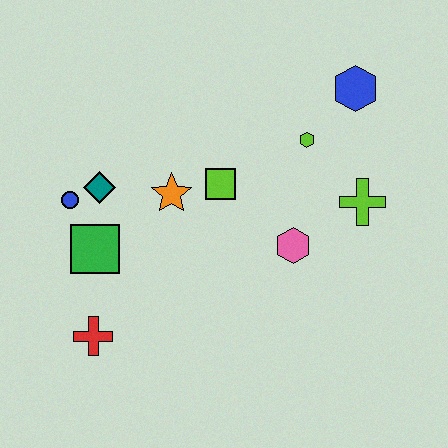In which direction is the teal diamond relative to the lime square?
The teal diamond is to the left of the lime square.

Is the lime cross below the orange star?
Yes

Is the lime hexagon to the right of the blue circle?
Yes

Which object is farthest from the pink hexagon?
The blue circle is farthest from the pink hexagon.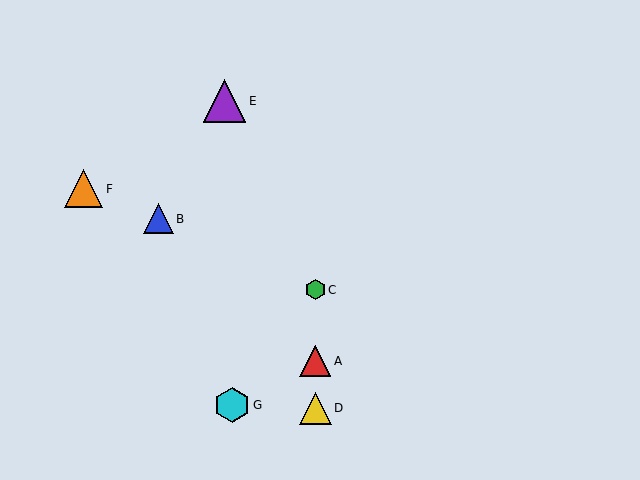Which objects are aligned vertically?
Objects A, C, D are aligned vertically.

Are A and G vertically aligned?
No, A is at x≈315 and G is at x≈232.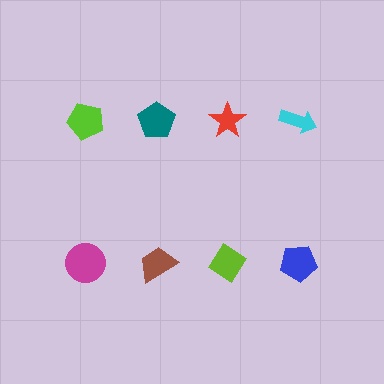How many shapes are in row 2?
4 shapes.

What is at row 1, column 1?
A lime pentagon.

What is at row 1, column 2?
A teal pentagon.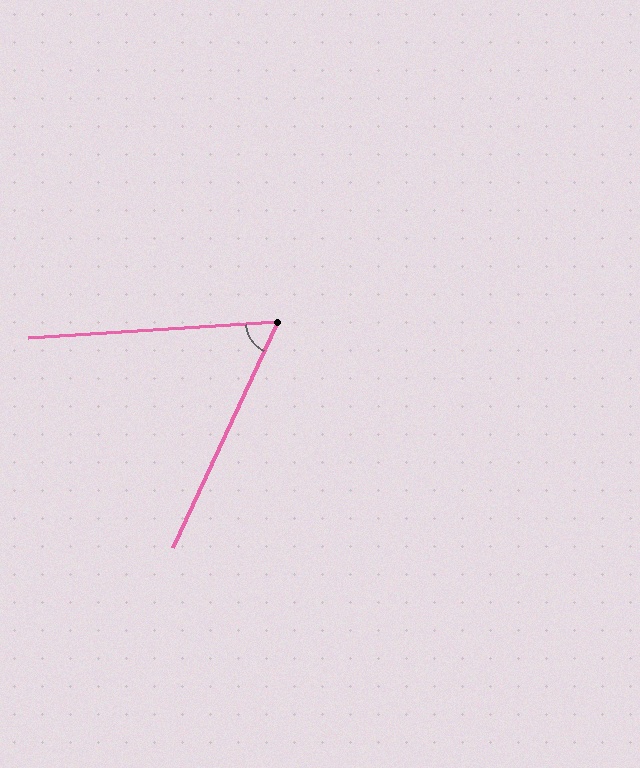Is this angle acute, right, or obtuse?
It is acute.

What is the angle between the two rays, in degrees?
Approximately 61 degrees.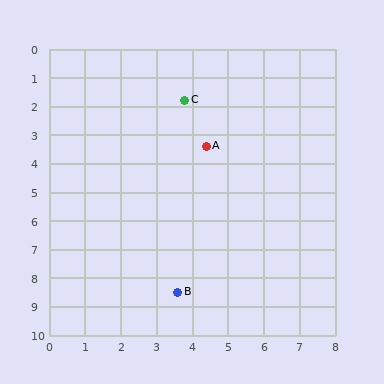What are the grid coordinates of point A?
Point A is at approximately (4.4, 3.4).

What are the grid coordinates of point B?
Point B is at approximately (3.6, 8.5).